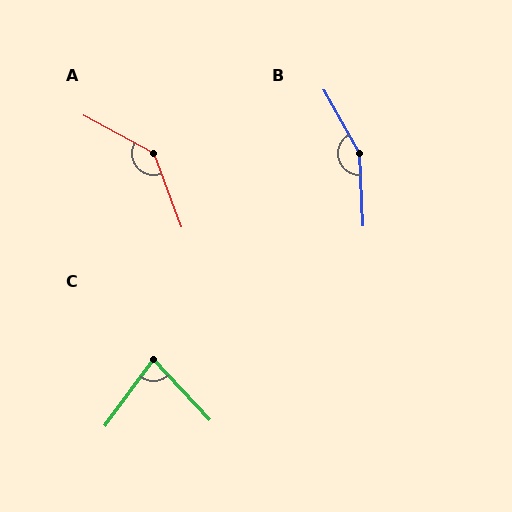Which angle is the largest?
B, at approximately 154 degrees.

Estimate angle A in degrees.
Approximately 139 degrees.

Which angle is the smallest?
C, at approximately 79 degrees.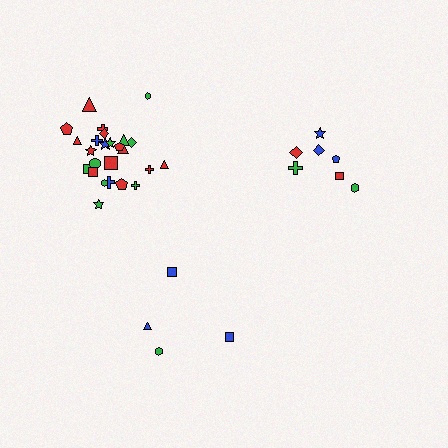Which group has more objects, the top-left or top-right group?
The top-left group.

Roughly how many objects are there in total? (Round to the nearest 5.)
Roughly 35 objects in total.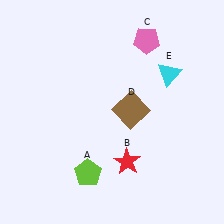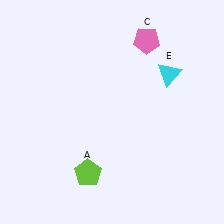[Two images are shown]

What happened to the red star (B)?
The red star (B) was removed in Image 2. It was in the bottom-right area of Image 1.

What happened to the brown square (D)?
The brown square (D) was removed in Image 2. It was in the top-right area of Image 1.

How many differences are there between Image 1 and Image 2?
There are 2 differences between the two images.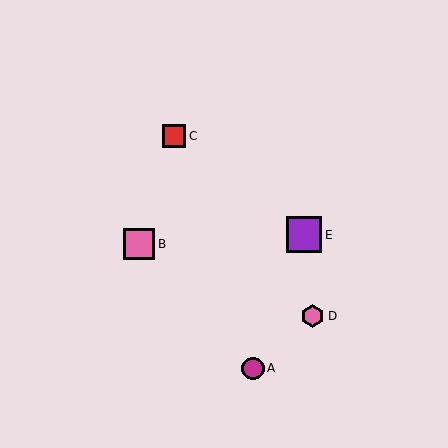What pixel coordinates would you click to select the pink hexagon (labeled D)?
Click at (313, 316) to select the pink hexagon D.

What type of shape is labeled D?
Shape D is a pink hexagon.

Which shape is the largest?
The purple square (labeled E) is the largest.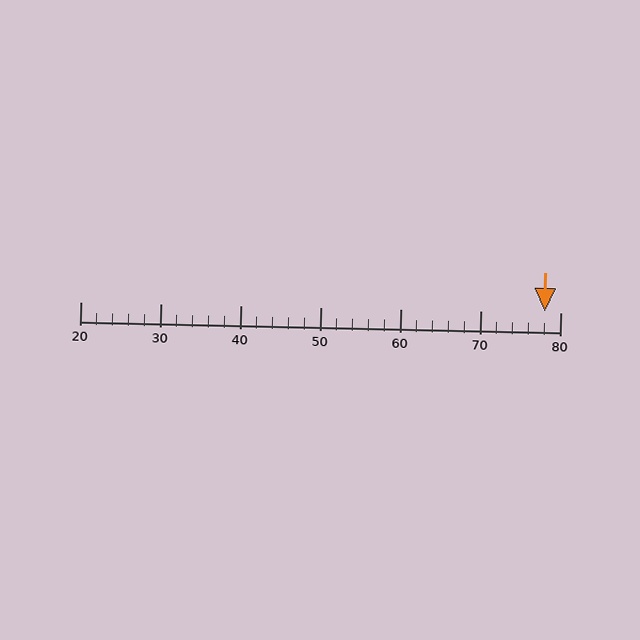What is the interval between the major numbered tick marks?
The major tick marks are spaced 10 units apart.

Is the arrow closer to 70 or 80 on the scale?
The arrow is closer to 80.